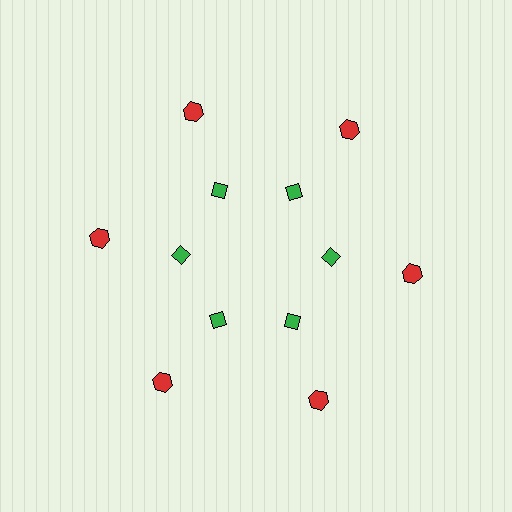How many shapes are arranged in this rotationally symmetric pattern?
There are 12 shapes, arranged in 6 groups of 2.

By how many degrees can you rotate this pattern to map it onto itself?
The pattern maps onto itself every 60 degrees of rotation.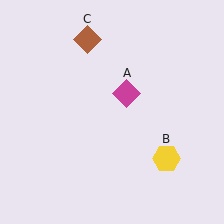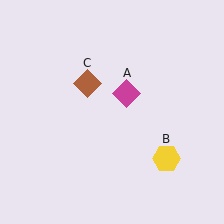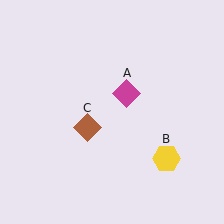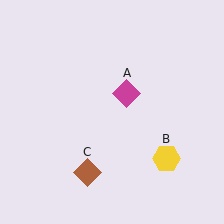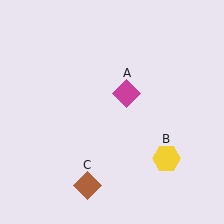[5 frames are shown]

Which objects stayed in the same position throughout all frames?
Magenta diamond (object A) and yellow hexagon (object B) remained stationary.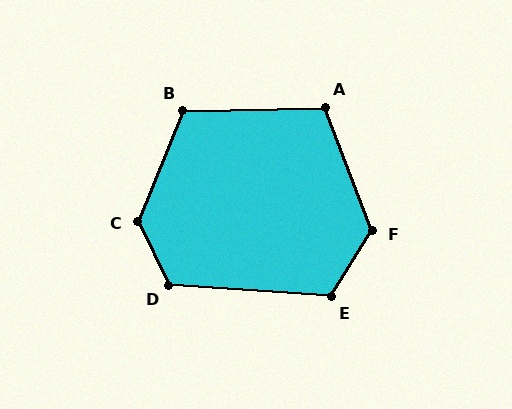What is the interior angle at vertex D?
Approximately 119 degrees (obtuse).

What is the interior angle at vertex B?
Approximately 113 degrees (obtuse).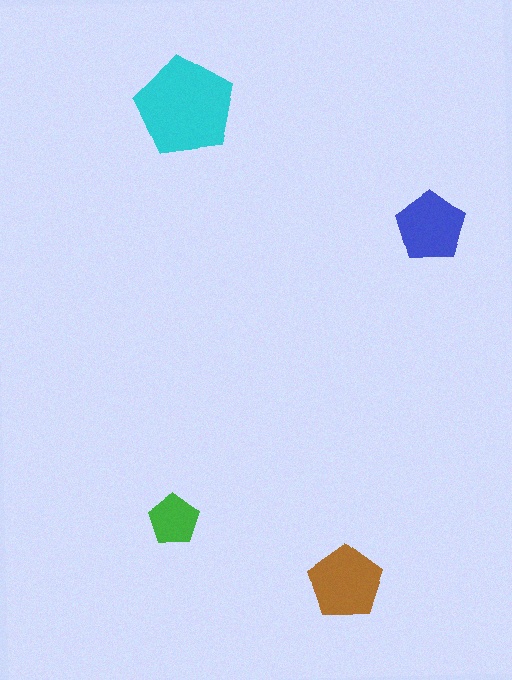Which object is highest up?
The cyan pentagon is topmost.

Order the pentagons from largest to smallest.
the cyan one, the brown one, the blue one, the green one.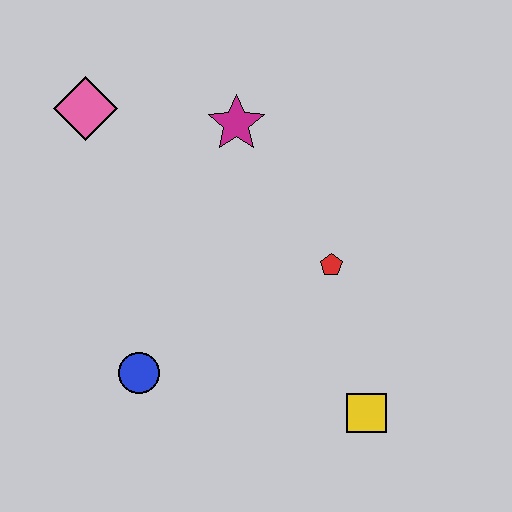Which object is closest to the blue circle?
The red pentagon is closest to the blue circle.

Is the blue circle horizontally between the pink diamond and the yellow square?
Yes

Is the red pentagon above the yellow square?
Yes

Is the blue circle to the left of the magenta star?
Yes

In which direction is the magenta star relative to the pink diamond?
The magenta star is to the right of the pink diamond.